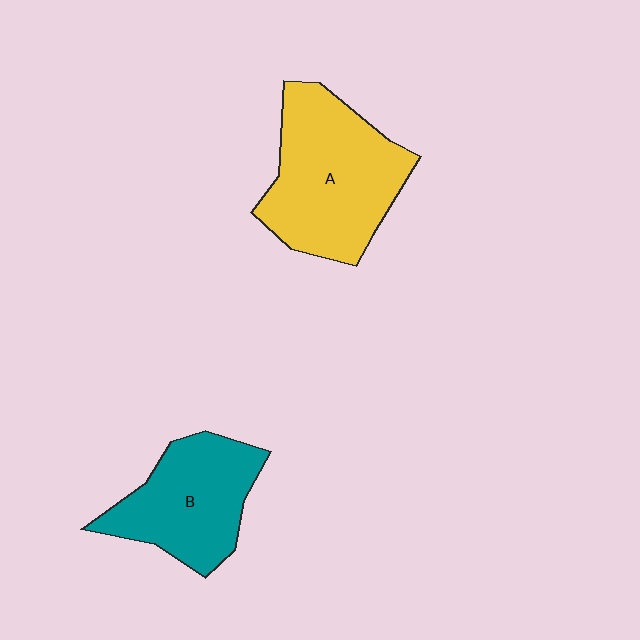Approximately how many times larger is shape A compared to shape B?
Approximately 1.3 times.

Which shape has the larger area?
Shape A (yellow).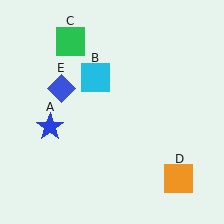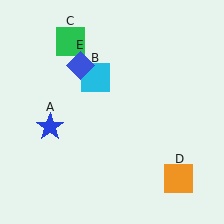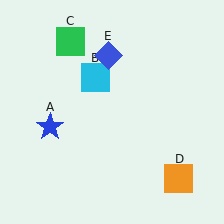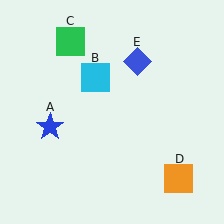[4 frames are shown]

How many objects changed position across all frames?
1 object changed position: blue diamond (object E).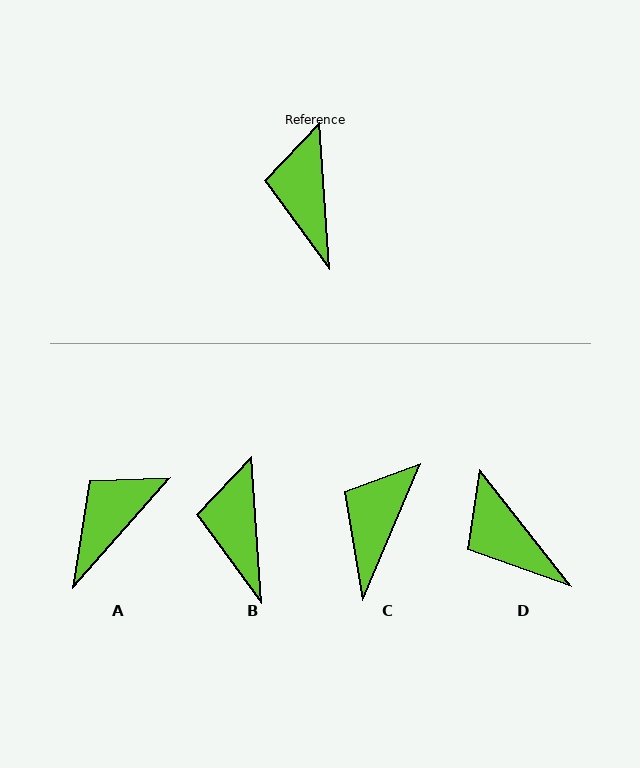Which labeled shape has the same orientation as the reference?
B.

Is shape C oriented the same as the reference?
No, it is off by about 27 degrees.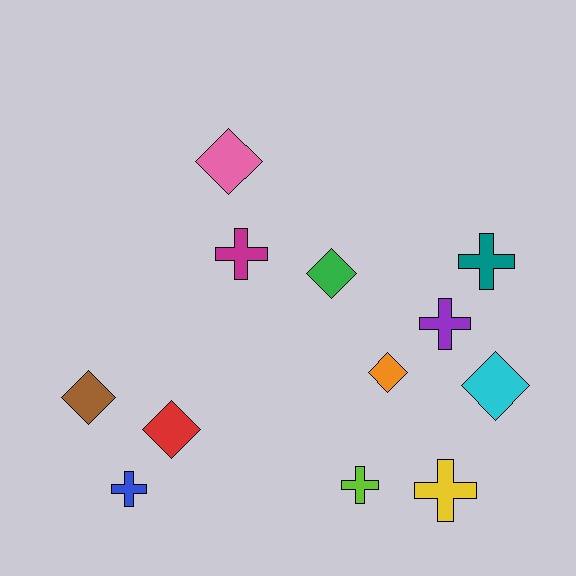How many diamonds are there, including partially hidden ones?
There are 6 diamonds.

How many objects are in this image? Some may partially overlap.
There are 12 objects.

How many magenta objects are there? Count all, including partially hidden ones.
There is 1 magenta object.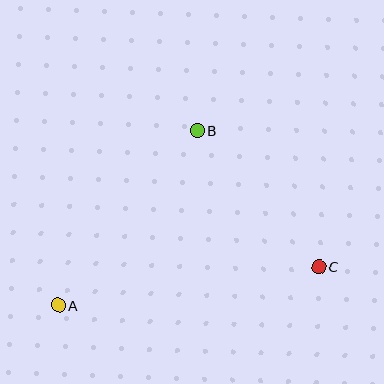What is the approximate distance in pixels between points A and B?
The distance between A and B is approximately 223 pixels.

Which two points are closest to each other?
Points B and C are closest to each other.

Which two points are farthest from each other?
Points A and C are farthest from each other.